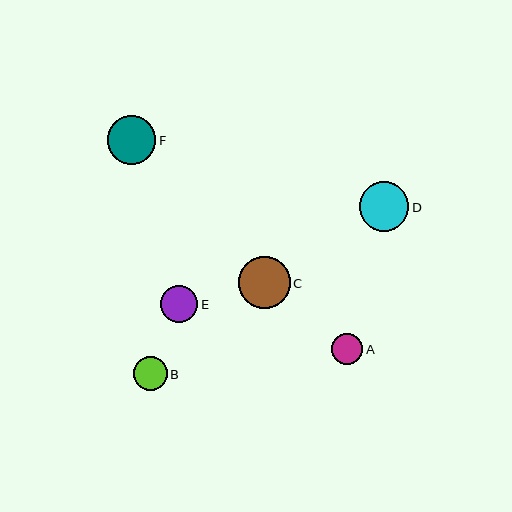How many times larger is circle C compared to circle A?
Circle C is approximately 1.7 times the size of circle A.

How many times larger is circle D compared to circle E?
Circle D is approximately 1.3 times the size of circle E.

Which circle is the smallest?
Circle A is the smallest with a size of approximately 31 pixels.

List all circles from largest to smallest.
From largest to smallest: C, D, F, E, B, A.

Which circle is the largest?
Circle C is the largest with a size of approximately 52 pixels.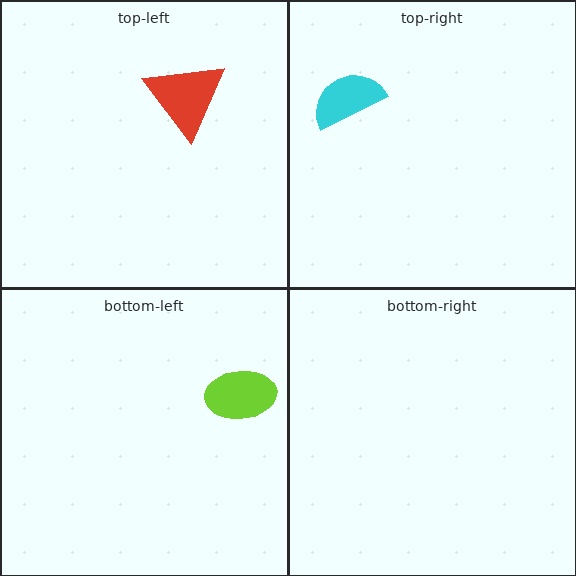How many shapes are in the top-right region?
1.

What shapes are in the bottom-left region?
The lime ellipse.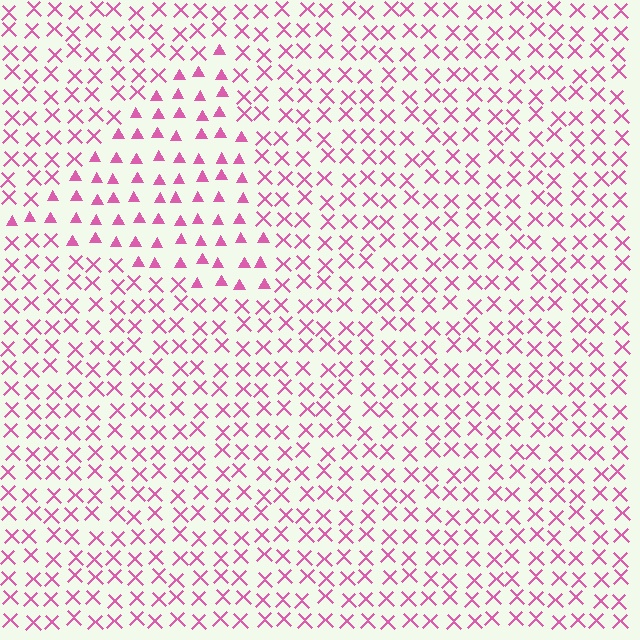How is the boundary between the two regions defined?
The boundary is defined by a change in element shape: triangles inside vs. X marks outside. All elements share the same color and spacing.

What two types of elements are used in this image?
The image uses triangles inside the triangle region and X marks outside it.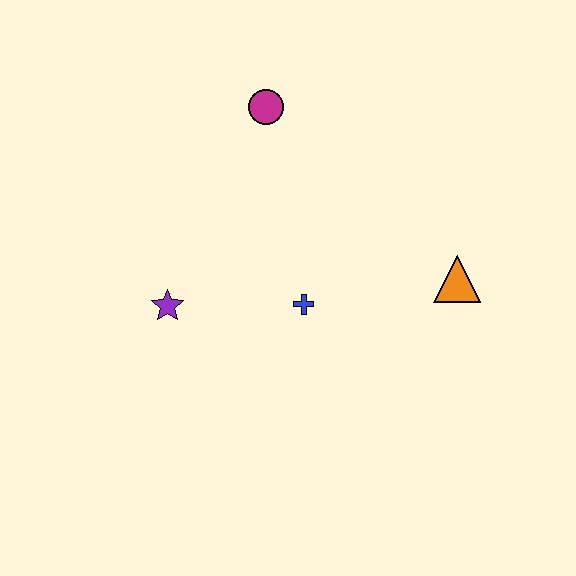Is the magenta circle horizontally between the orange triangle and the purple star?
Yes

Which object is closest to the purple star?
The blue cross is closest to the purple star.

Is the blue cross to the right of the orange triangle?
No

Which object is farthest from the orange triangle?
The purple star is farthest from the orange triangle.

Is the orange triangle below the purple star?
No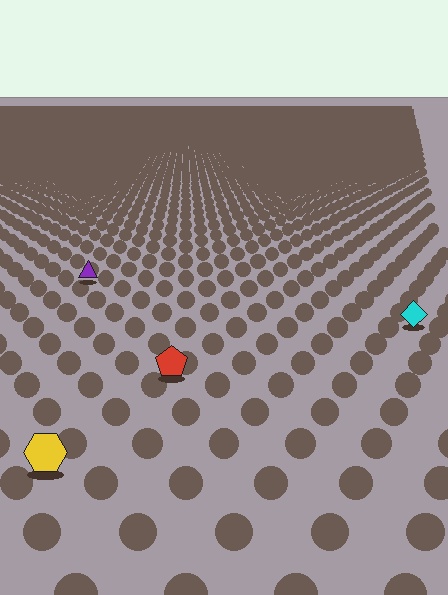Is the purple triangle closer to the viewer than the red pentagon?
No. The red pentagon is closer — you can tell from the texture gradient: the ground texture is coarser near it.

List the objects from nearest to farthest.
From nearest to farthest: the yellow hexagon, the red pentagon, the cyan diamond, the purple triangle.